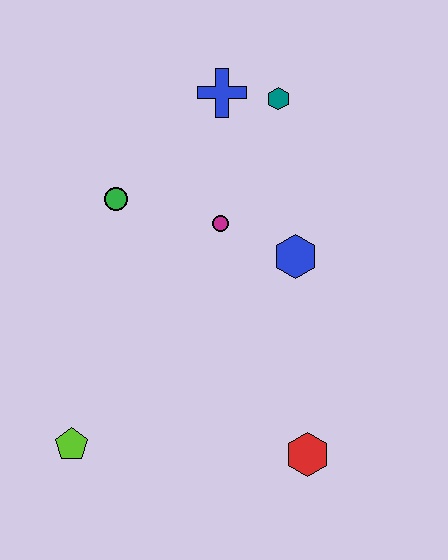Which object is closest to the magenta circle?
The blue hexagon is closest to the magenta circle.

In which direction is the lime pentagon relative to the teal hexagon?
The lime pentagon is below the teal hexagon.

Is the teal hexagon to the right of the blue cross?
Yes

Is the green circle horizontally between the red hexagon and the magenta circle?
No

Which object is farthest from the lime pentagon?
The teal hexagon is farthest from the lime pentagon.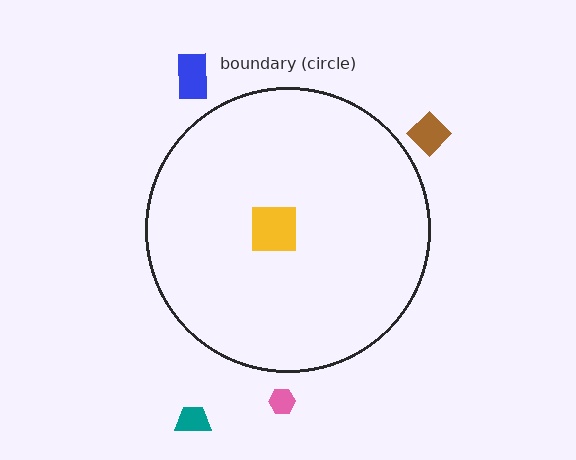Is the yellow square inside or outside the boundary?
Inside.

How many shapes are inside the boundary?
1 inside, 4 outside.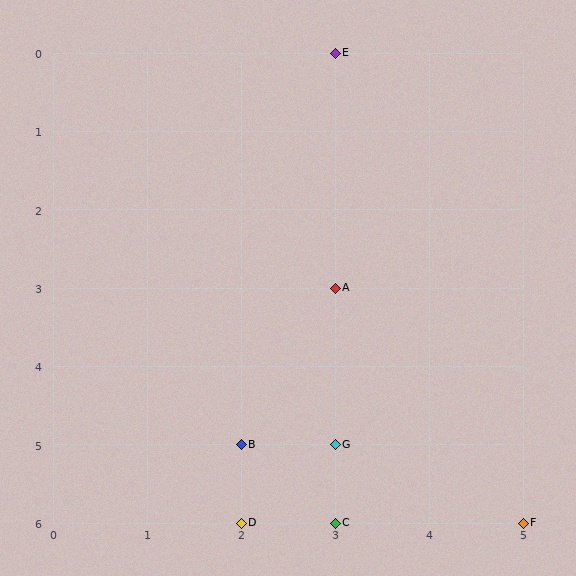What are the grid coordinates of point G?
Point G is at grid coordinates (3, 5).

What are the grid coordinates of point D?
Point D is at grid coordinates (2, 6).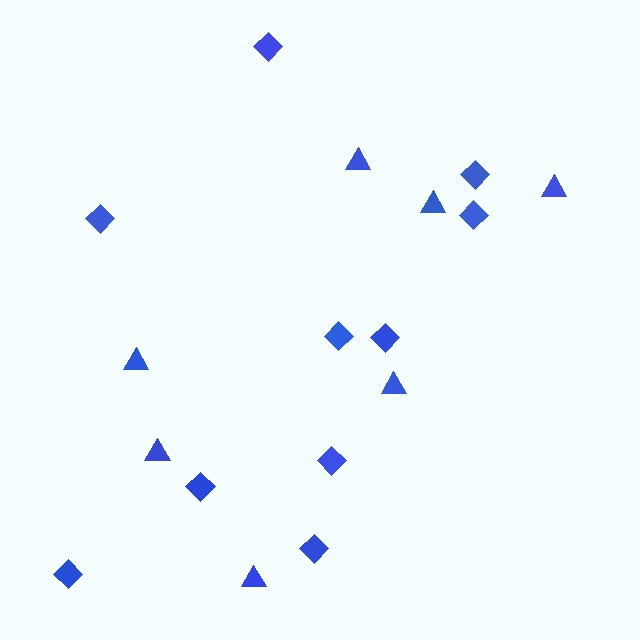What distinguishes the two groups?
There are 2 groups: one group of triangles (7) and one group of diamonds (10).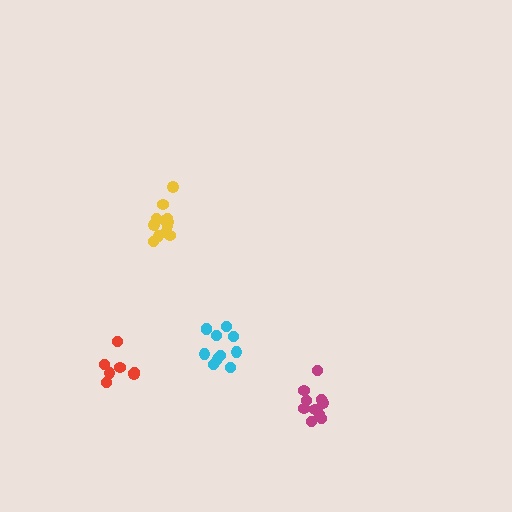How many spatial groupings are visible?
There are 4 spatial groupings.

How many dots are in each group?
Group 1: 11 dots, Group 2: 12 dots, Group 3: 11 dots, Group 4: 9 dots (43 total).